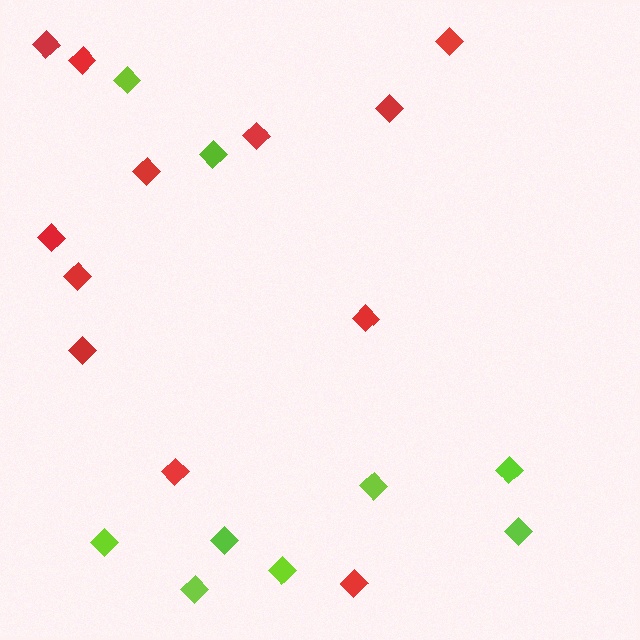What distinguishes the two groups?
There are 2 groups: one group of red diamonds (12) and one group of lime diamonds (9).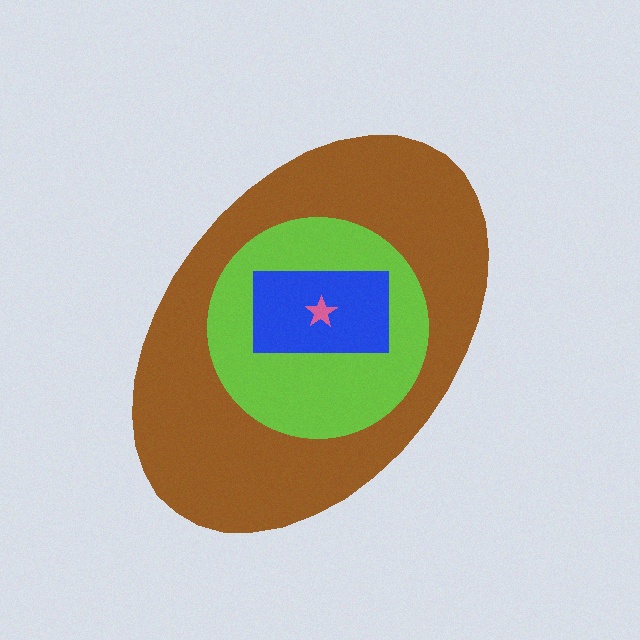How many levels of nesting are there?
4.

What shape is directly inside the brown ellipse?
The lime circle.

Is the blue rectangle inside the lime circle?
Yes.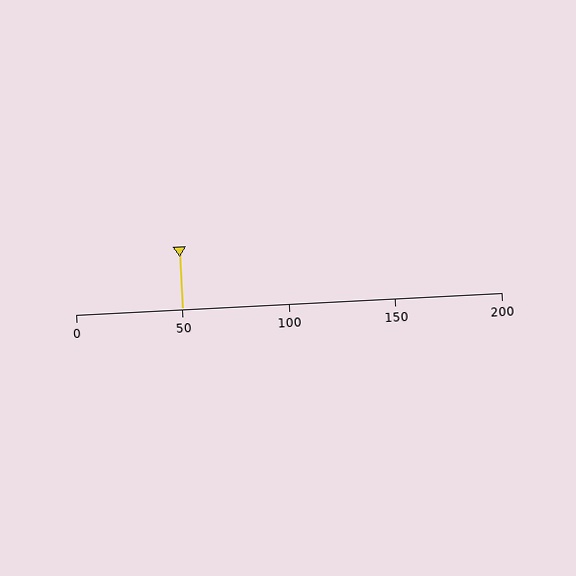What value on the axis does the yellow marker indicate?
The marker indicates approximately 50.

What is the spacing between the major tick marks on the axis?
The major ticks are spaced 50 apart.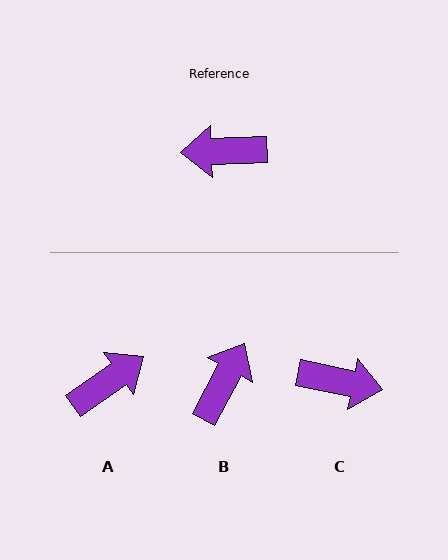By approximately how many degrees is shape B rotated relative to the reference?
Approximately 121 degrees clockwise.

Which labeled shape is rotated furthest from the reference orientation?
C, about 166 degrees away.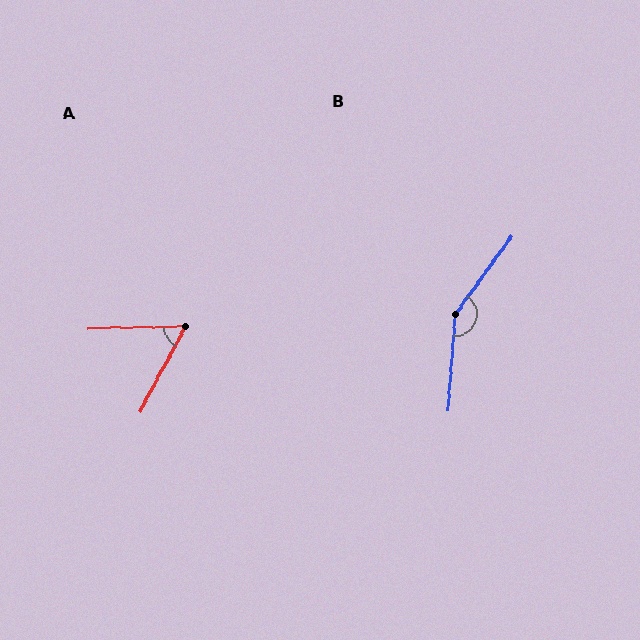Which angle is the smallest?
A, at approximately 61 degrees.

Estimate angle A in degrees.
Approximately 61 degrees.